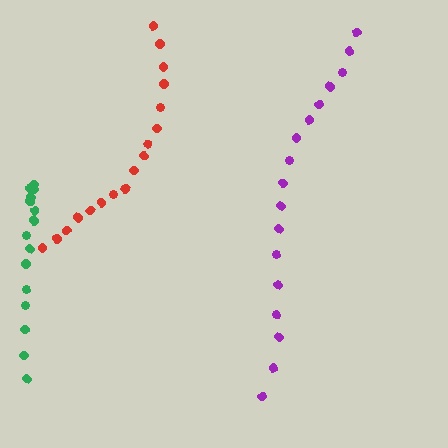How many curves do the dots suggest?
There are 3 distinct paths.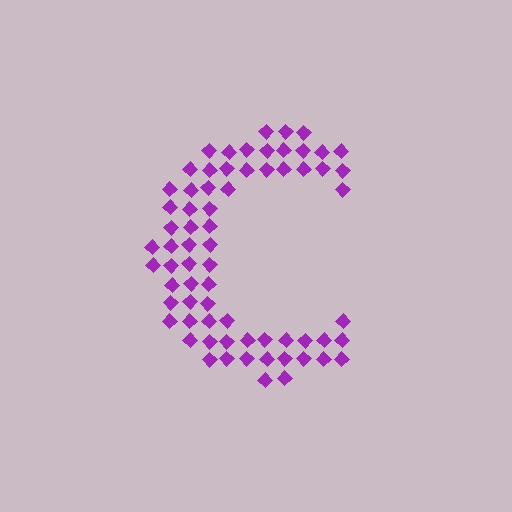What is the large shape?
The large shape is the letter C.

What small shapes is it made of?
It is made of small diamonds.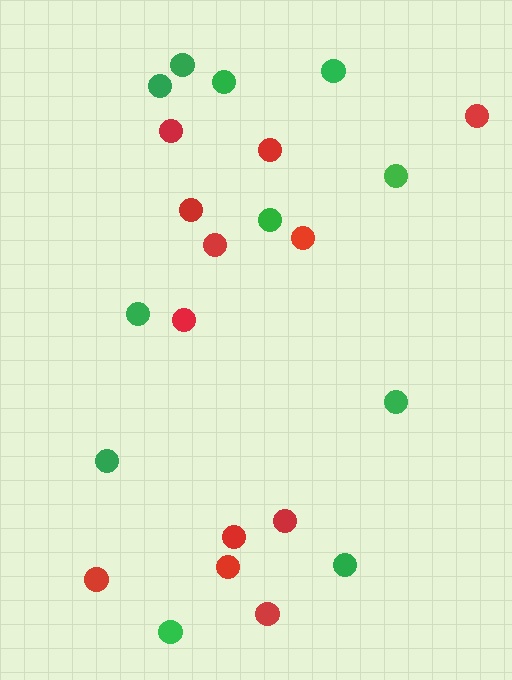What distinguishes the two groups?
There are 2 groups: one group of green circles (11) and one group of red circles (12).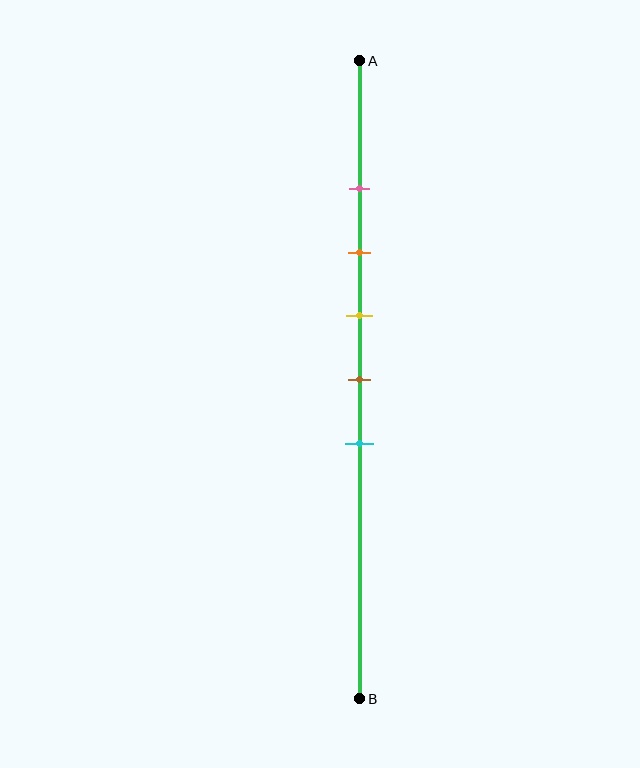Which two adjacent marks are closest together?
The pink and orange marks are the closest adjacent pair.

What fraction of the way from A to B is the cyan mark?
The cyan mark is approximately 60% (0.6) of the way from A to B.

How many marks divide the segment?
There are 5 marks dividing the segment.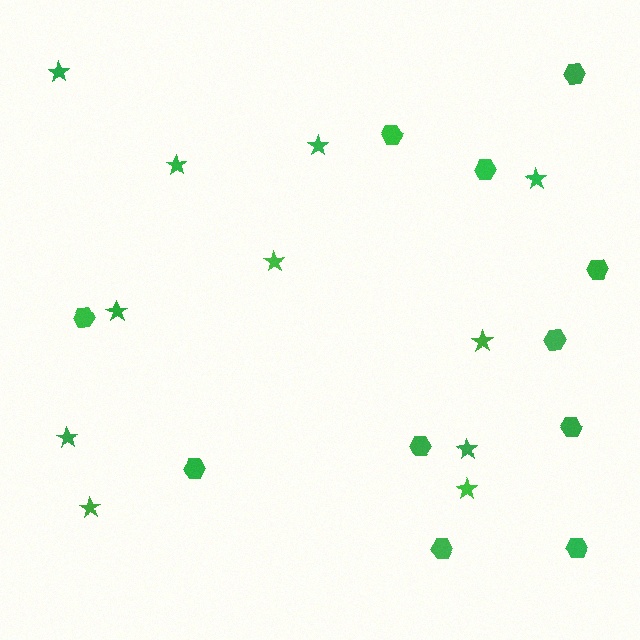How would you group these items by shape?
There are 2 groups: one group of hexagons (11) and one group of stars (11).